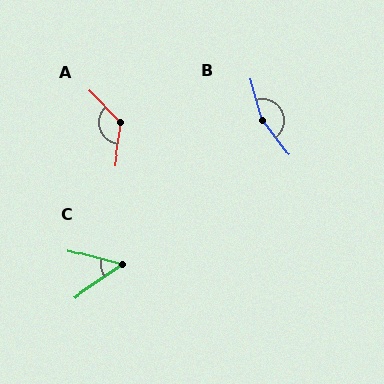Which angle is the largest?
B, at approximately 158 degrees.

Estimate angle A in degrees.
Approximately 128 degrees.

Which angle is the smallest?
C, at approximately 49 degrees.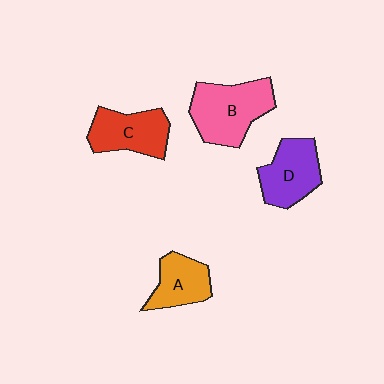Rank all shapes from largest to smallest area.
From largest to smallest: B (pink), C (red), D (purple), A (orange).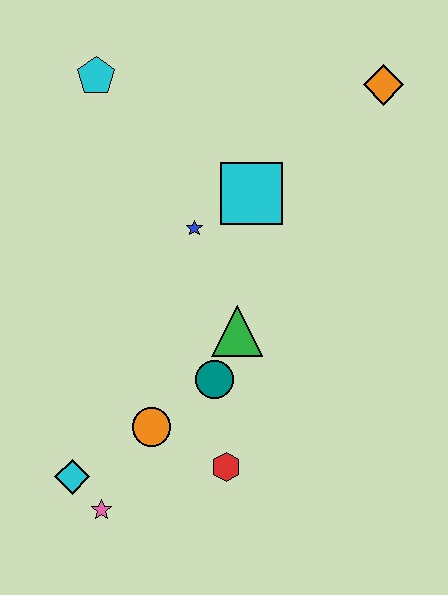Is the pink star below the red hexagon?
Yes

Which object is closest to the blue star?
The cyan square is closest to the blue star.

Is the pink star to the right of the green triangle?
No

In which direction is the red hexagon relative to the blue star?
The red hexagon is below the blue star.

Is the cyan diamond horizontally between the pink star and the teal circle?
No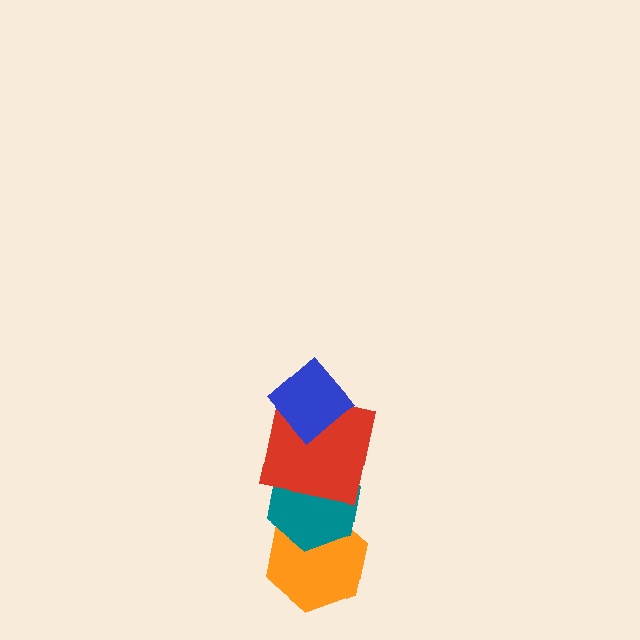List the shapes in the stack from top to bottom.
From top to bottom: the blue diamond, the red square, the teal hexagon, the orange hexagon.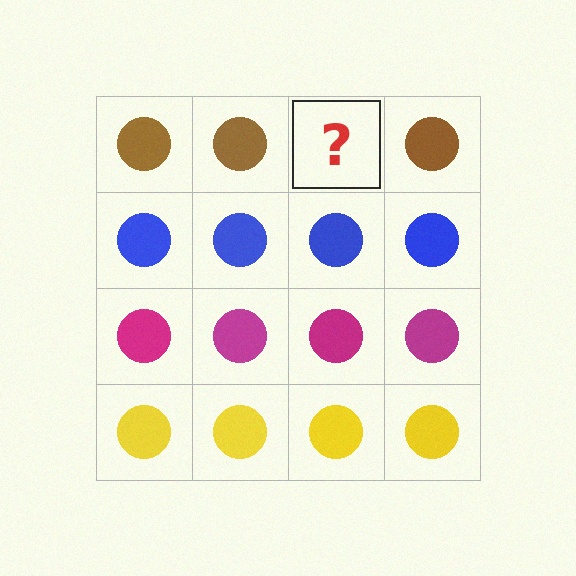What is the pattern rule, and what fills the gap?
The rule is that each row has a consistent color. The gap should be filled with a brown circle.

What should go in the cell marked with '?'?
The missing cell should contain a brown circle.